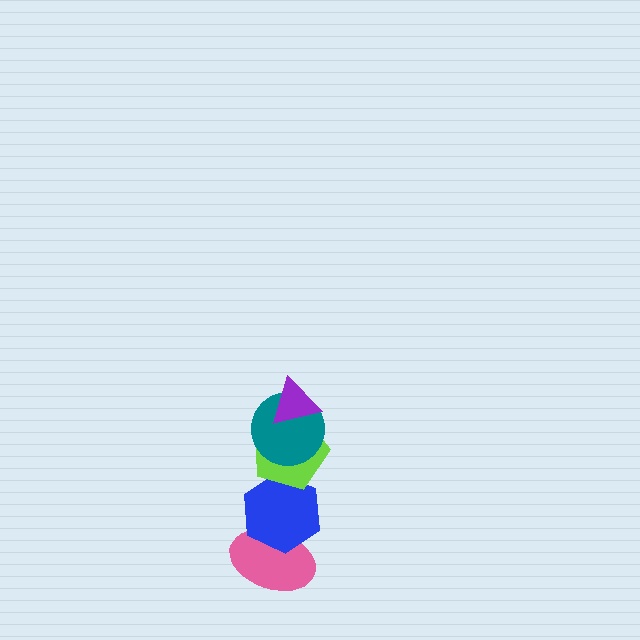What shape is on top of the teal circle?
The purple triangle is on top of the teal circle.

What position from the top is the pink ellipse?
The pink ellipse is 5th from the top.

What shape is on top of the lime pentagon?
The teal circle is on top of the lime pentagon.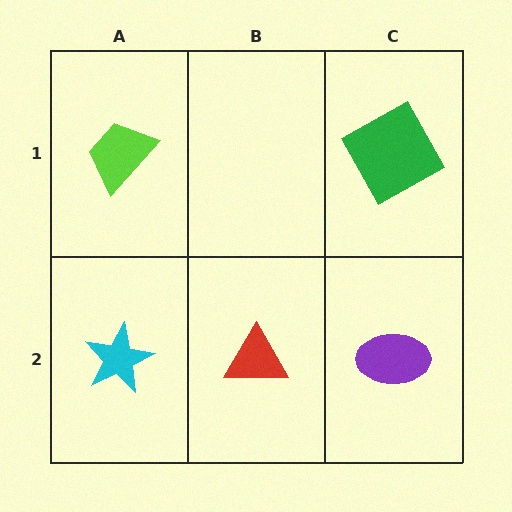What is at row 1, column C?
A green square.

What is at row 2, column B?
A red triangle.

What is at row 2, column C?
A purple ellipse.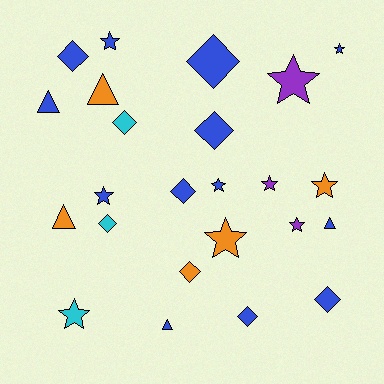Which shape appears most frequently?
Star, with 10 objects.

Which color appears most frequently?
Blue, with 13 objects.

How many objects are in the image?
There are 24 objects.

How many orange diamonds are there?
There is 1 orange diamond.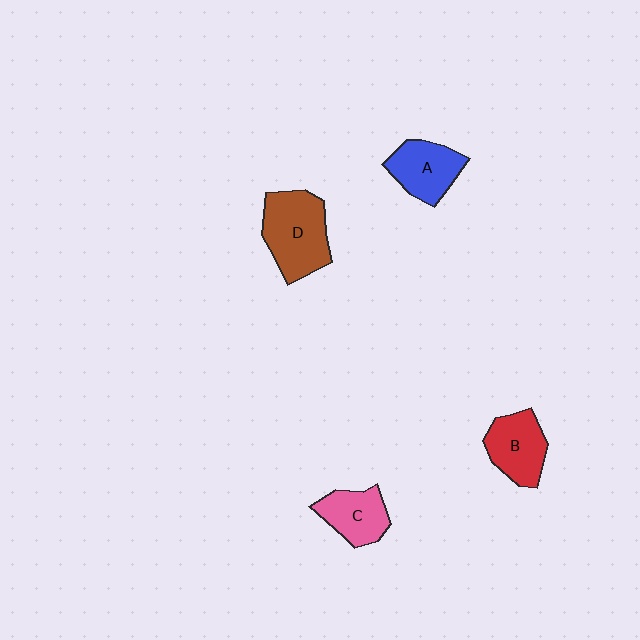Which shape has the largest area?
Shape D (brown).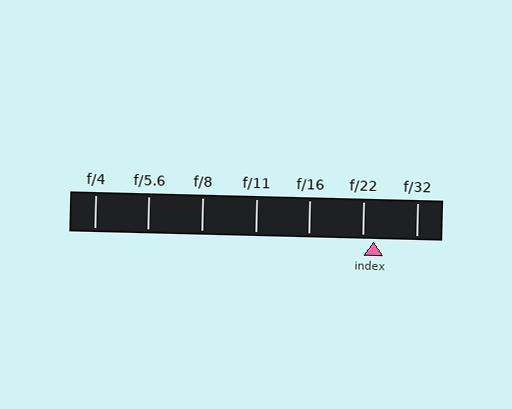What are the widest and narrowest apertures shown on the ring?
The widest aperture shown is f/4 and the narrowest is f/32.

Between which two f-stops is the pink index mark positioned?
The index mark is between f/22 and f/32.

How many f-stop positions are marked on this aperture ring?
There are 7 f-stop positions marked.